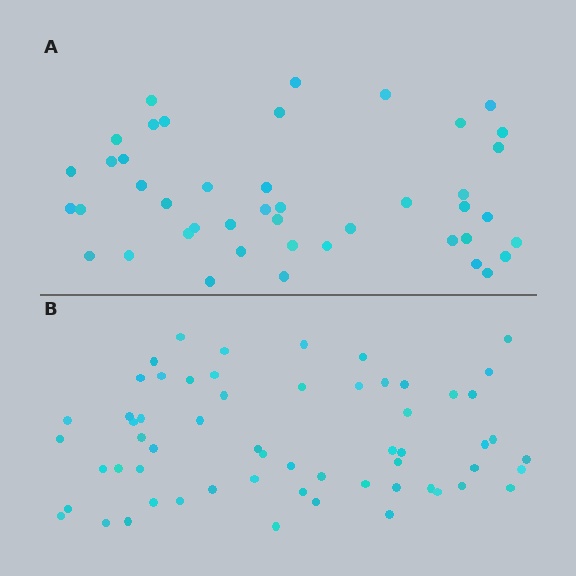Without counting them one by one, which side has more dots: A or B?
Region B (the bottom region) has more dots.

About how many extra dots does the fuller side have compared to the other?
Region B has approximately 15 more dots than region A.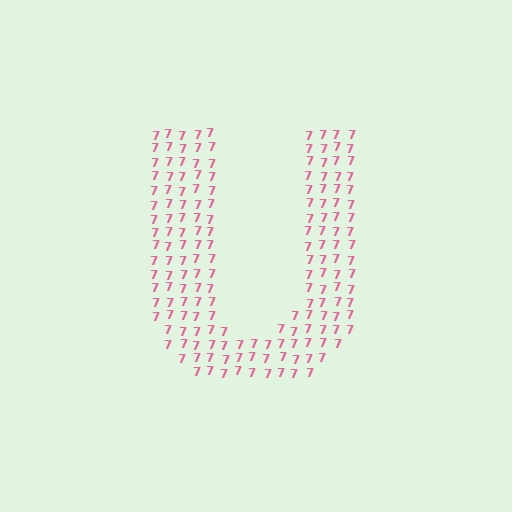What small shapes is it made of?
It is made of small digit 7's.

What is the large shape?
The large shape is the letter U.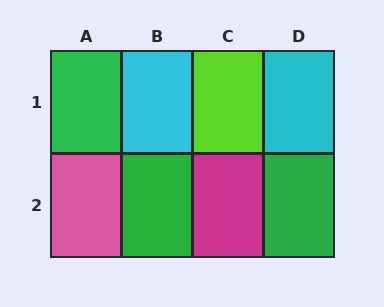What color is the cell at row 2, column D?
Green.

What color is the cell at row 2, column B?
Green.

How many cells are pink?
1 cell is pink.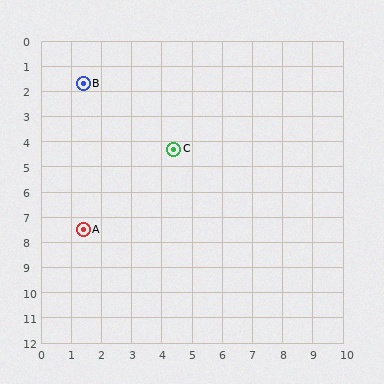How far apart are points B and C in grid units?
Points B and C are about 4.0 grid units apart.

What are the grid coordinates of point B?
Point B is at approximately (1.4, 1.7).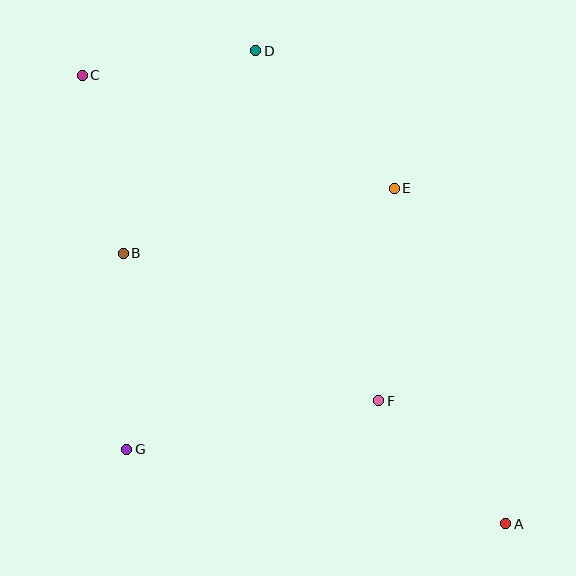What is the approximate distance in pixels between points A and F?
The distance between A and F is approximately 177 pixels.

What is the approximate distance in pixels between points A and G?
The distance between A and G is approximately 386 pixels.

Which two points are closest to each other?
Points C and D are closest to each other.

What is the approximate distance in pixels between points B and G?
The distance between B and G is approximately 196 pixels.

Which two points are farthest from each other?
Points A and C are farthest from each other.